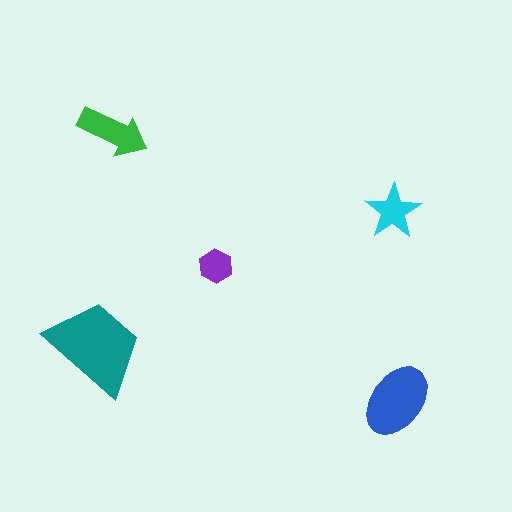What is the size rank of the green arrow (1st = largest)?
3rd.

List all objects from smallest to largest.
The purple hexagon, the cyan star, the green arrow, the blue ellipse, the teal trapezoid.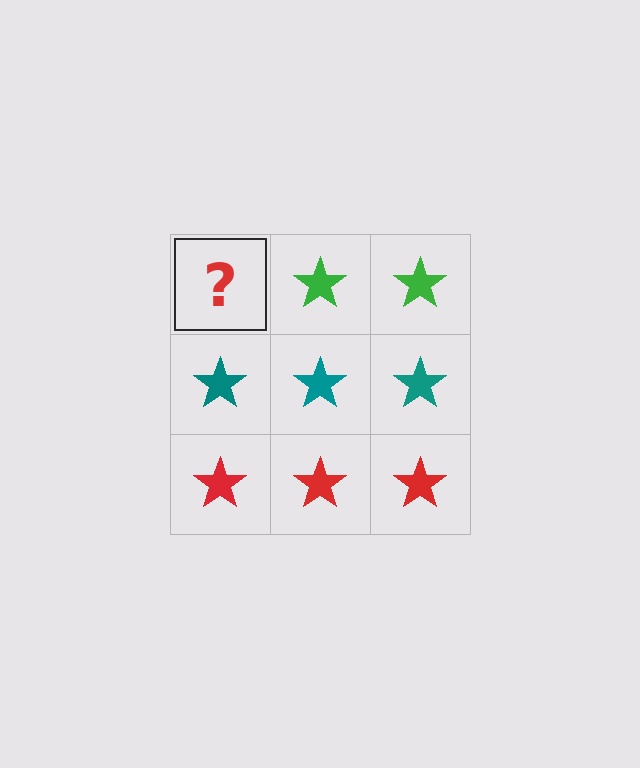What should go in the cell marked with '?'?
The missing cell should contain a green star.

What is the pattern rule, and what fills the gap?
The rule is that each row has a consistent color. The gap should be filled with a green star.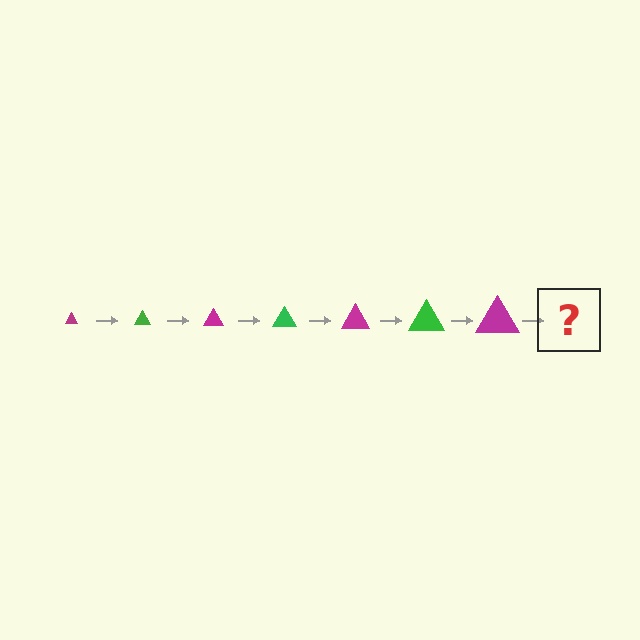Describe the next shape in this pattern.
It should be a green triangle, larger than the previous one.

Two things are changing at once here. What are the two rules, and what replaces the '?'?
The two rules are that the triangle grows larger each step and the color cycles through magenta and green. The '?' should be a green triangle, larger than the previous one.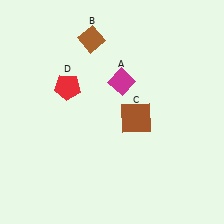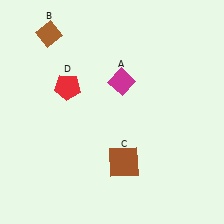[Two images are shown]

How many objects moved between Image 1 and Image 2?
2 objects moved between the two images.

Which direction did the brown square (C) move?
The brown square (C) moved down.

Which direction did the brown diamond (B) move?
The brown diamond (B) moved left.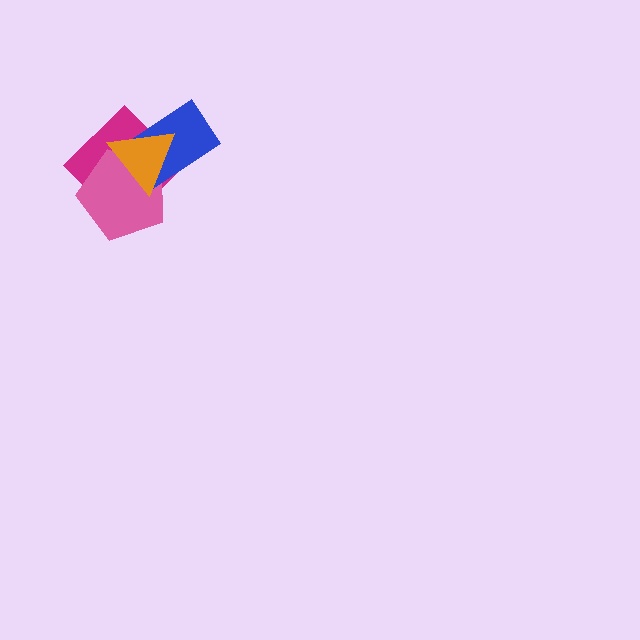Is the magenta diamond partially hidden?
Yes, it is partially covered by another shape.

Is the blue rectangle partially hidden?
Yes, it is partially covered by another shape.